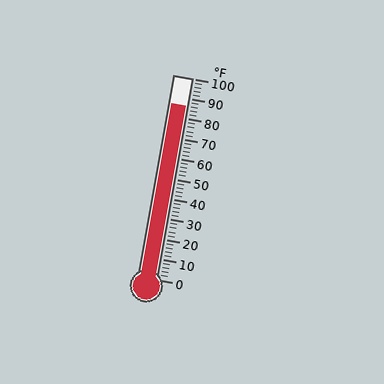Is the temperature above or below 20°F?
The temperature is above 20°F.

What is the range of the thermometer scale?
The thermometer scale ranges from 0°F to 100°F.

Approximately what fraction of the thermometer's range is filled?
The thermometer is filled to approximately 85% of its range.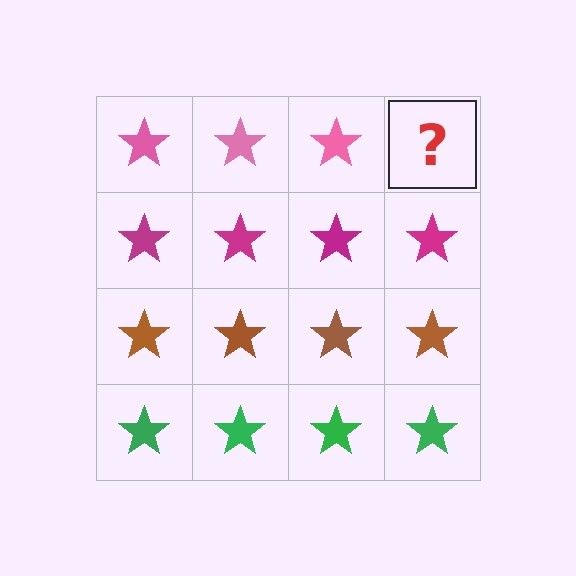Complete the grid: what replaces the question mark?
The question mark should be replaced with a pink star.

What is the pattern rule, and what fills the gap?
The rule is that each row has a consistent color. The gap should be filled with a pink star.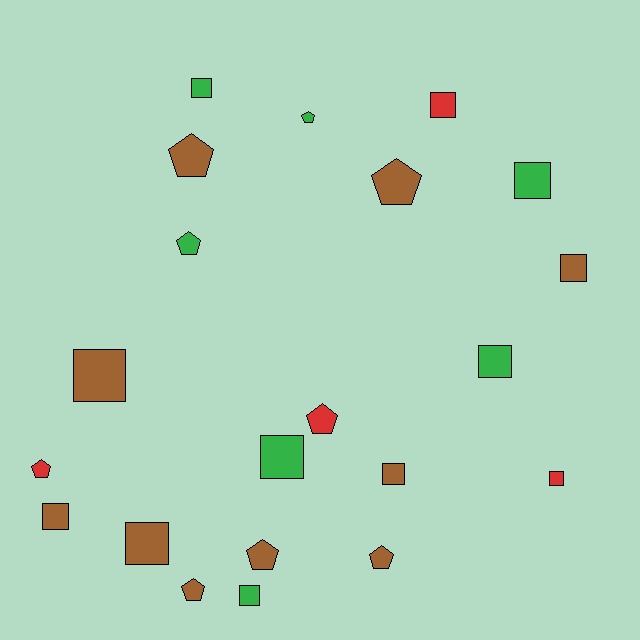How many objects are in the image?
There are 21 objects.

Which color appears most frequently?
Brown, with 10 objects.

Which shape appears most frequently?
Square, with 12 objects.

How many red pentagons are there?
There are 2 red pentagons.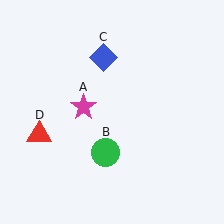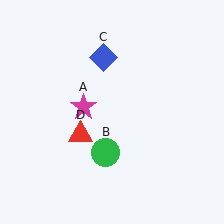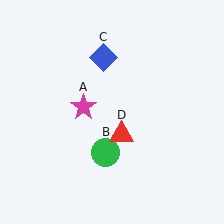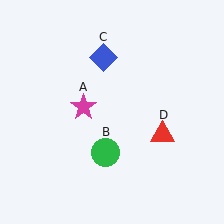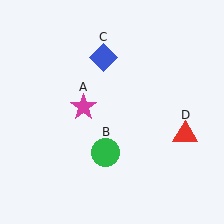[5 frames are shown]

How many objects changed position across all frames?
1 object changed position: red triangle (object D).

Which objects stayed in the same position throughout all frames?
Magenta star (object A) and green circle (object B) and blue diamond (object C) remained stationary.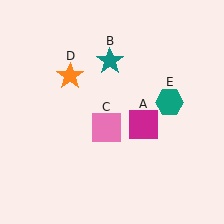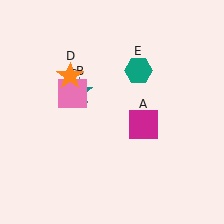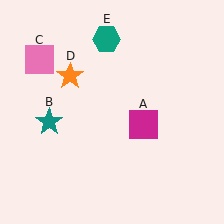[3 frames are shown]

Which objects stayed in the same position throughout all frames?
Magenta square (object A) and orange star (object D) remained stationary.